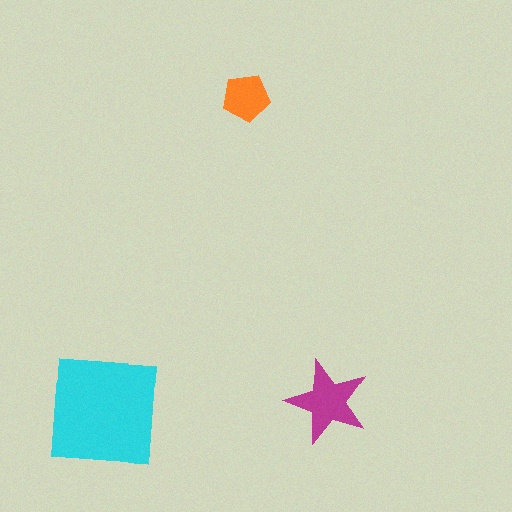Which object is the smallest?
The orange pentagon.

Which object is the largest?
The cyan square.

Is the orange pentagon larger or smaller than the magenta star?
Smaller.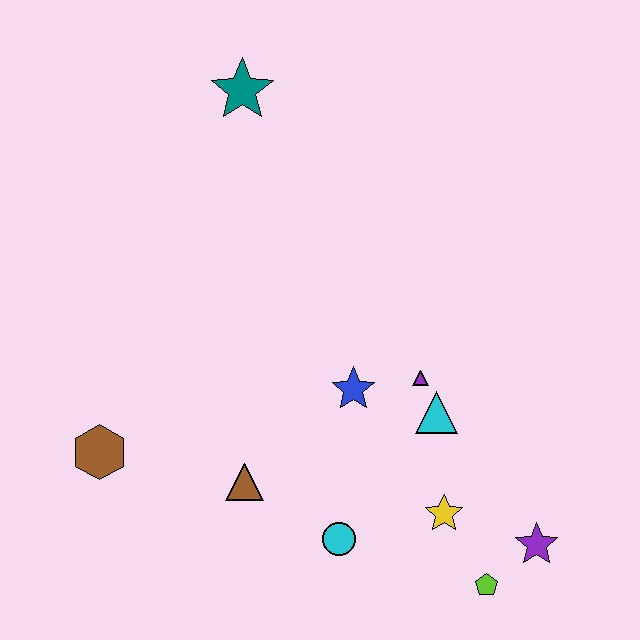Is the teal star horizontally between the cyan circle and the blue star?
No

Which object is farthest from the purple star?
The teal star is farthest from the purple star.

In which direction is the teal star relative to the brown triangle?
The teal star is above the brown triangle.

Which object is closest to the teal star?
The blue star is closest to the teal star.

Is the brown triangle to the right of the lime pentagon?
No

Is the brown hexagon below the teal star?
Yes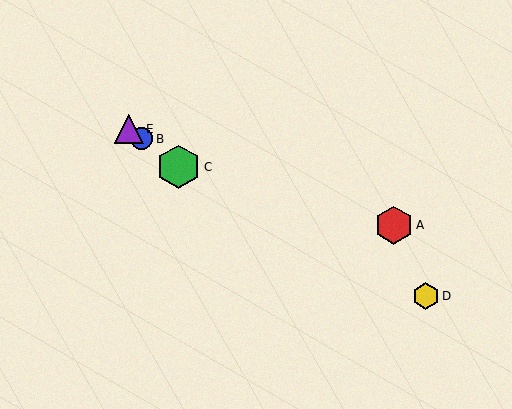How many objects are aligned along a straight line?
3 objects (B, C, E) are aligned along a straight line.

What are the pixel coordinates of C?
Object C is at (179, 167).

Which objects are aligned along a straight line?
Objects B, C, E are aligned along a straight line.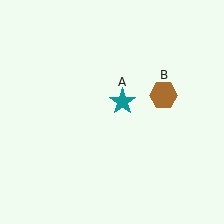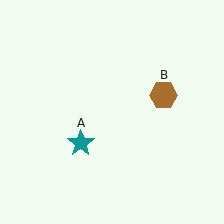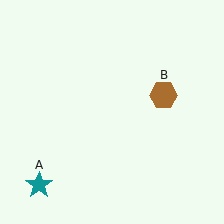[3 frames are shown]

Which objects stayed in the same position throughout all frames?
Brown hexagon (object B) remained stationary.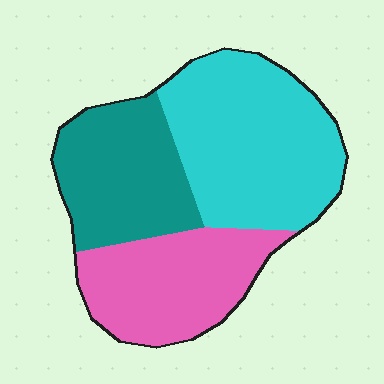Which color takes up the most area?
Cyan, at roughly 45%.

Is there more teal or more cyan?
Cyan.